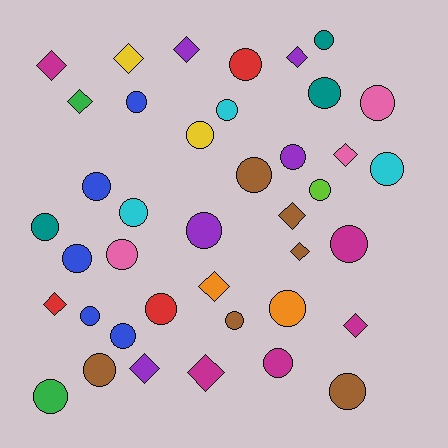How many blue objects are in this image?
There are 5 blue objects.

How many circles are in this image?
There are 27 circles.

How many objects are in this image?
There are 40 objects.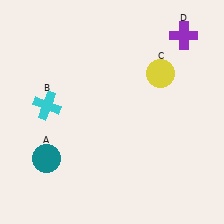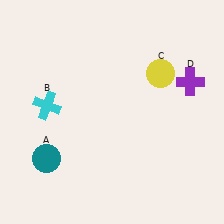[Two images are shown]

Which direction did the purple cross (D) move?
The purple cross (D) moved down.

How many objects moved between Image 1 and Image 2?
1 object moved between the two images.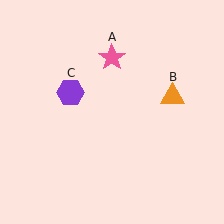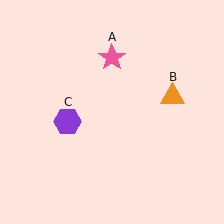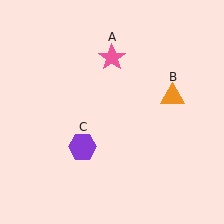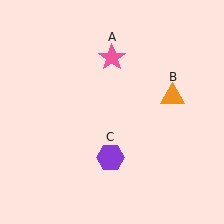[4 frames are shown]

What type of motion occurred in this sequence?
The purple hexagon (object C) rotated counterclockwise around the center of the scene.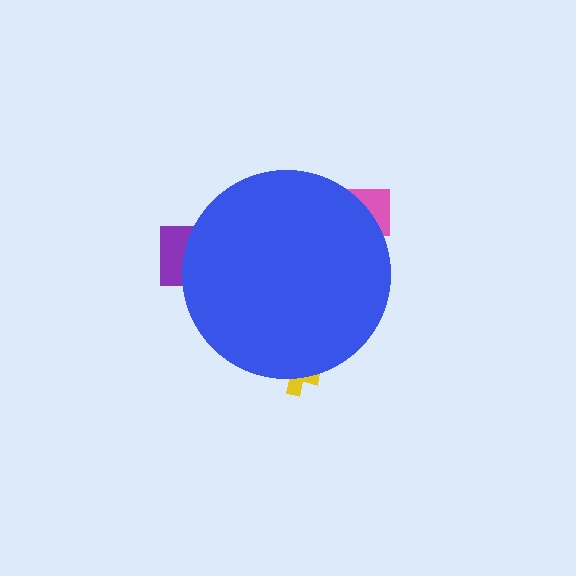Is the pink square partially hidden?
Yes, the pink square is partially hidden behind the blue circle.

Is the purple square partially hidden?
Yes, the purple square is partially hidden behind the blue circle.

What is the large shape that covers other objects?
A blue circle.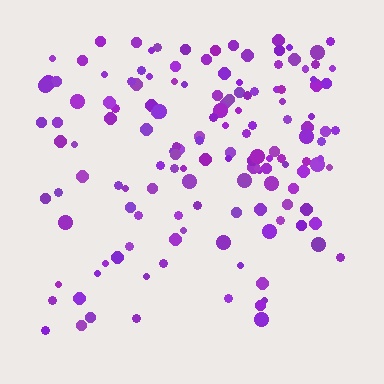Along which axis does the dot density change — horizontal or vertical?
Vertical.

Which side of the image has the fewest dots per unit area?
The bottom.